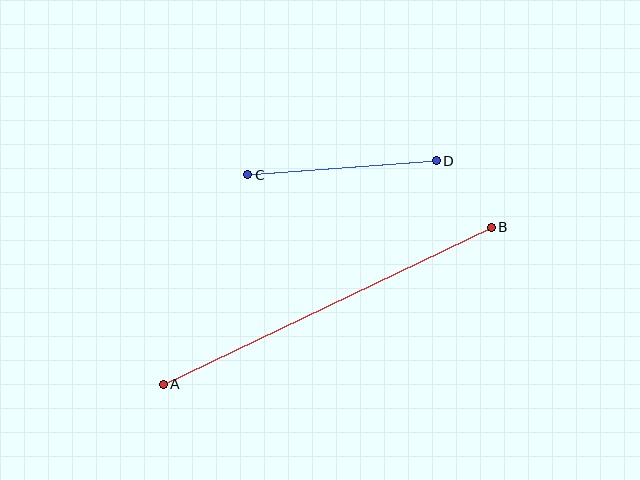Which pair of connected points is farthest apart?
Points A and B are farthest apart.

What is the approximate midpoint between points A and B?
The midpoint is at approximately (327, 306) pixels.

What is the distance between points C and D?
The distance is approximately 189 pixels.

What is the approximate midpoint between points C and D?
The midpoint is at approximately (342, 168) pixels.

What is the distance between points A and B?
The distance is approximately 363 pixels.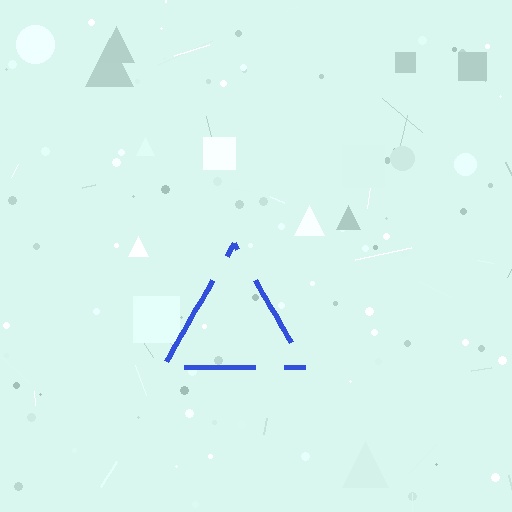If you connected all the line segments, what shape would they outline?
They would outline a triangle.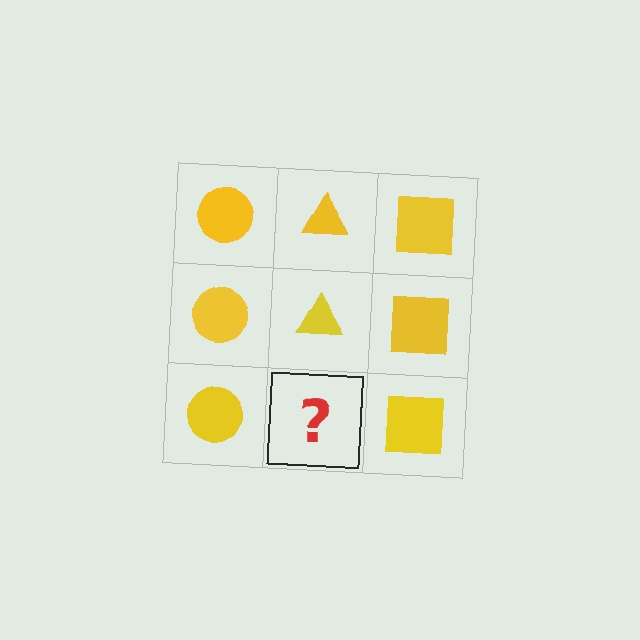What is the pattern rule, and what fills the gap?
The rule is that each column has a consistent shape. The gap should be filled with a yellow triangle.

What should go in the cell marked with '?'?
The missing cell should contain a yellow triangle.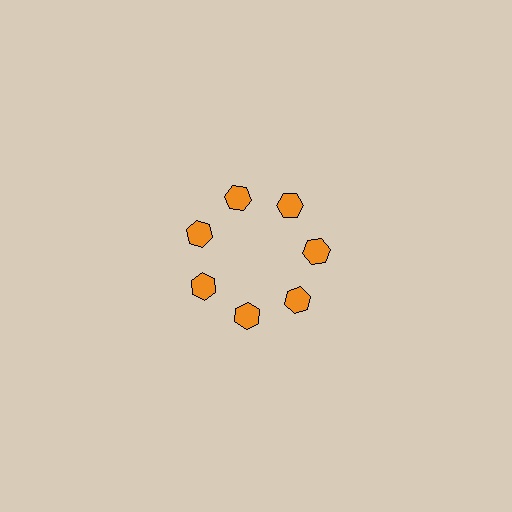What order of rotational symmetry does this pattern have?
This pattern has 7-fold rotational symmetry.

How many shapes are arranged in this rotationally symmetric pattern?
There are 7 shapes, arranged in 7 groups of 1.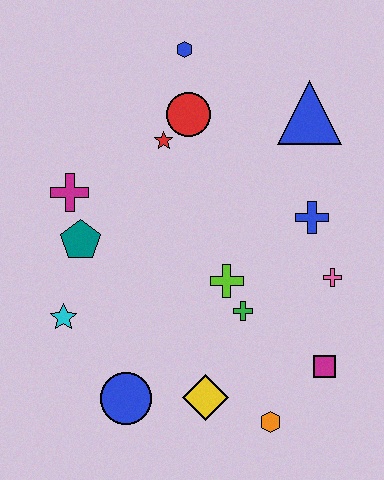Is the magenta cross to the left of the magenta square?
Yes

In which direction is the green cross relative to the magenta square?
The green cross is to the left of the magenta square.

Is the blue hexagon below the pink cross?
No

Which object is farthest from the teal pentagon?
The magenta square is farthest from the teal pentagon.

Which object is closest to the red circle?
The red star is closest to the red circle.